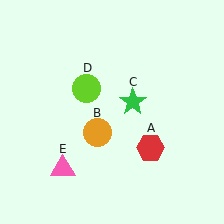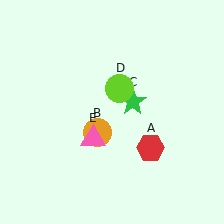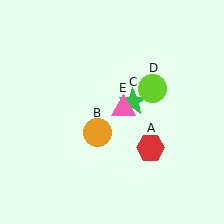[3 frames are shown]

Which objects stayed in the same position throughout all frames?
Red hexagon (object A) and orange circle (object B) and green star (object C) remained stationary.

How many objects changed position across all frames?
2 objects changed position: lime circle (object D), pink triangle (object E).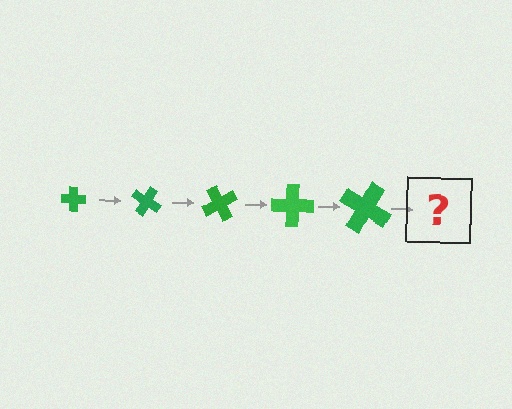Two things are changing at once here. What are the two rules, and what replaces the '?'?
The two rules are that the cross grows larger each step and it rotates 30 degrees each step. The '?' should be a cross, larger than the previous one and rotated 150 degrees from the start.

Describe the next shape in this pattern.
It should be a cross, larger than the previous one and rotated 150 degrees from the start.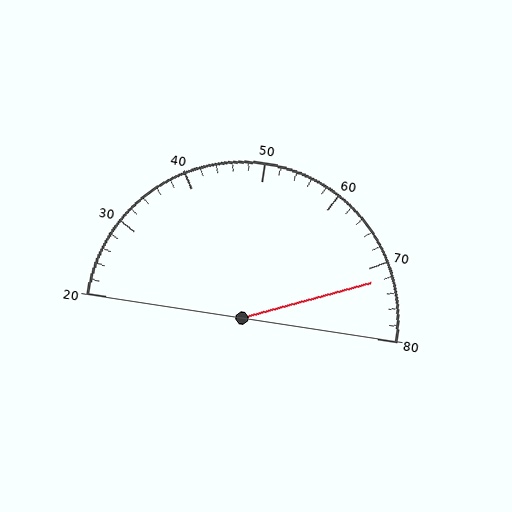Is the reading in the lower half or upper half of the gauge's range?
The reading is in the upper half of the range (20 to 80).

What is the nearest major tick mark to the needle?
The nearest major tick mark is 70.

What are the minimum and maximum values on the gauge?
The gauge ranges from 20 to 80.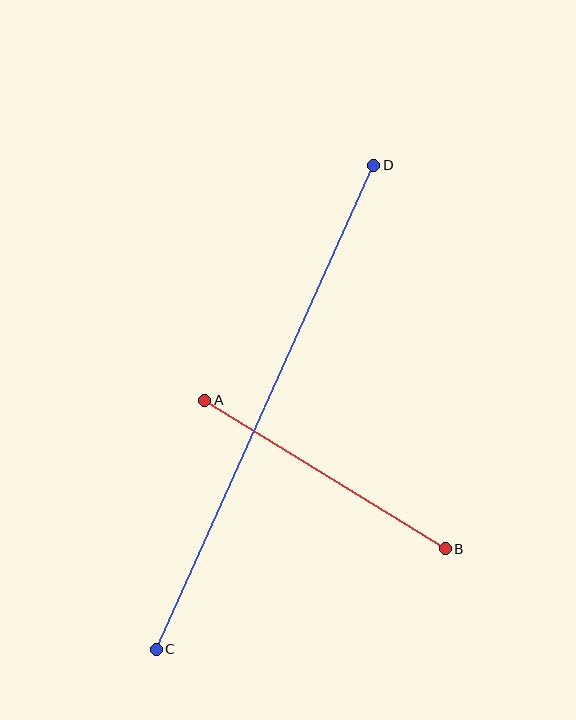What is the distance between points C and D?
The distance is approximately 531 pixels.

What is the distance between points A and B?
The distance is approximately 283 pixels.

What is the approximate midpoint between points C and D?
The midpoint is at approximately (265, 407) pixels.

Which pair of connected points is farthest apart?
Points C and D are farthest apart.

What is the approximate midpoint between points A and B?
The midpoint is at approximately (325, 475) pixels.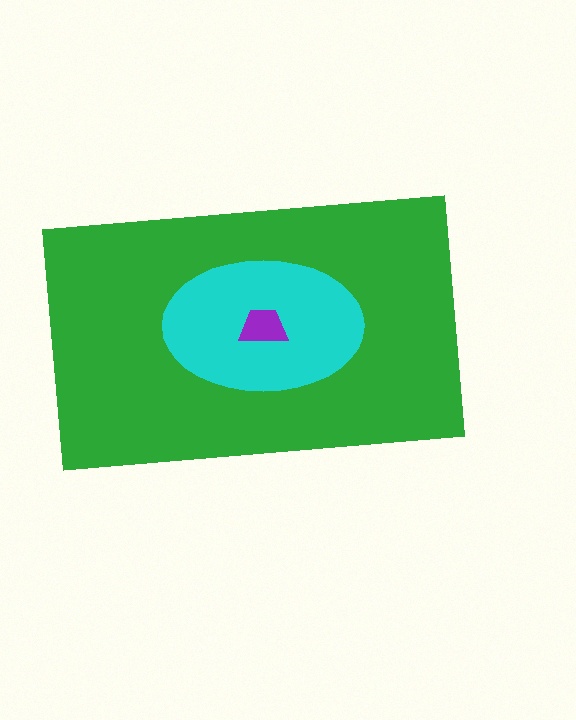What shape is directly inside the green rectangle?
The cyan ellipse.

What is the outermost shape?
The green rectangle.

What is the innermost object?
The purple trapezoid.